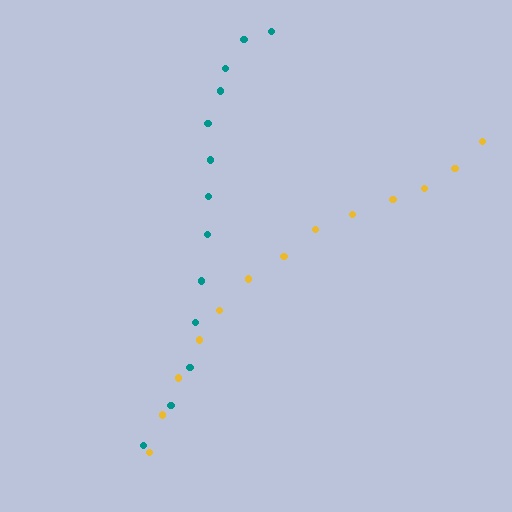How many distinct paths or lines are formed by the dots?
There are 2 distinct paths.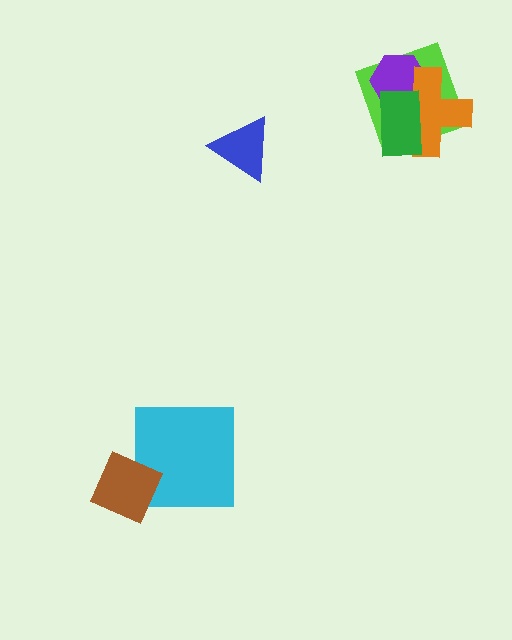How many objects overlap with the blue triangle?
0 objects overlap with the blue triangle.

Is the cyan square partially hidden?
Yes, it is partially covered by another shape.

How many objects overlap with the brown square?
1 object overlaps with the brown square.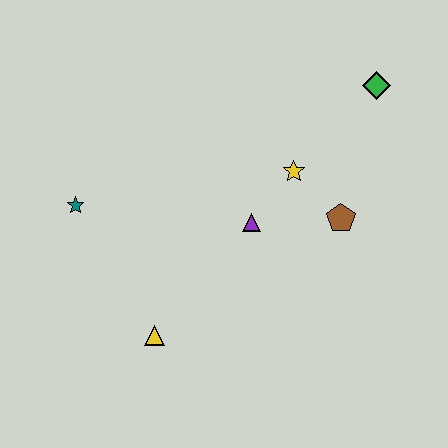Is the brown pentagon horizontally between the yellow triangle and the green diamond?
Yes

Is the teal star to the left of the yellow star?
Yes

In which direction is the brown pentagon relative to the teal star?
The brown pentagon is to the right of the teal star.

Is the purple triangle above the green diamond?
No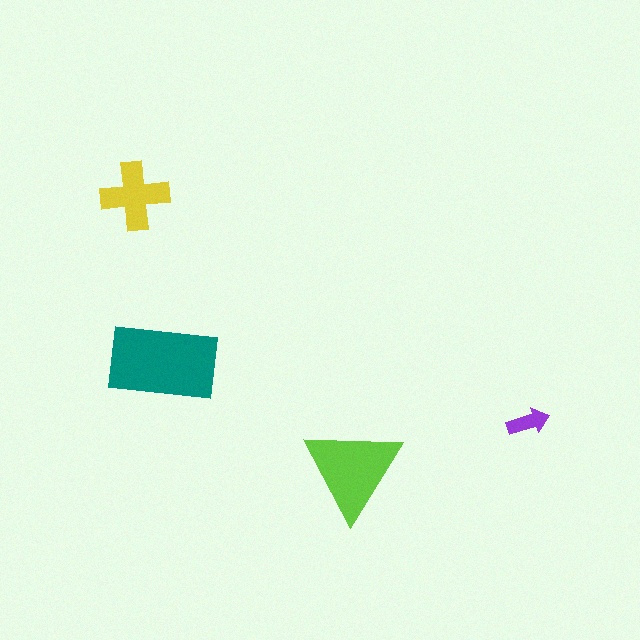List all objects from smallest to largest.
The purple arrow, the yellow cross, the lime triangle, the teal rectangle.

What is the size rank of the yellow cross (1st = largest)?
3rd.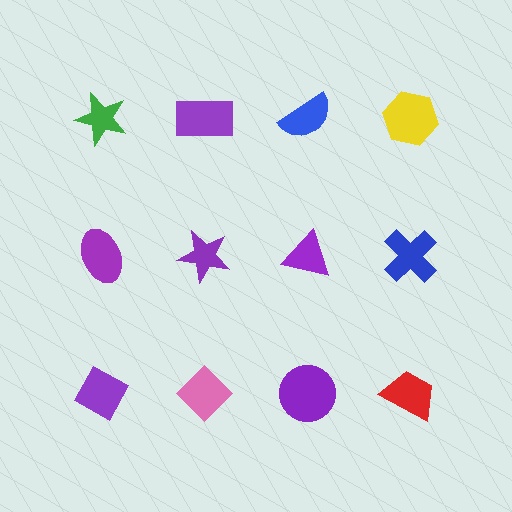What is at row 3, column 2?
A pink diamond.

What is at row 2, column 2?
A purple star.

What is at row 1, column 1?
A green star.